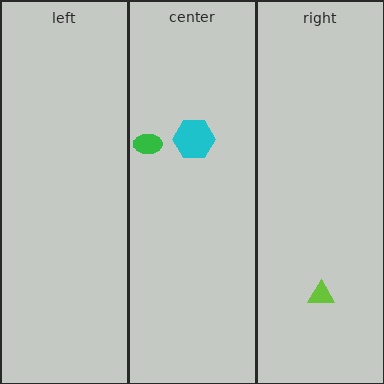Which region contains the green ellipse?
The center region.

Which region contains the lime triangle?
The right region.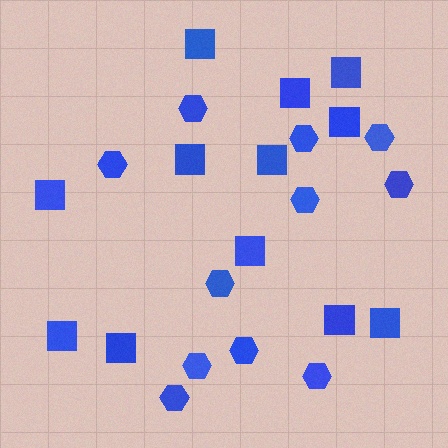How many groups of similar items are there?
There are 2 groups: one group of hexagons (11) and one group of squares (12).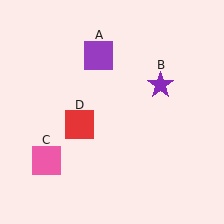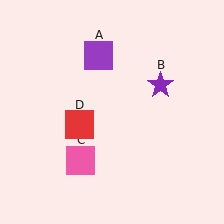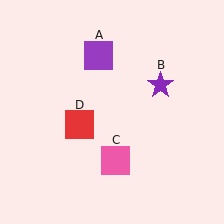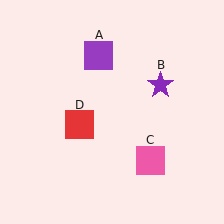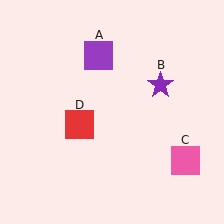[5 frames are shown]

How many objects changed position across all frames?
1 object changed position: pink square (object C).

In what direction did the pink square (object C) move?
The pink square (object C) moved right.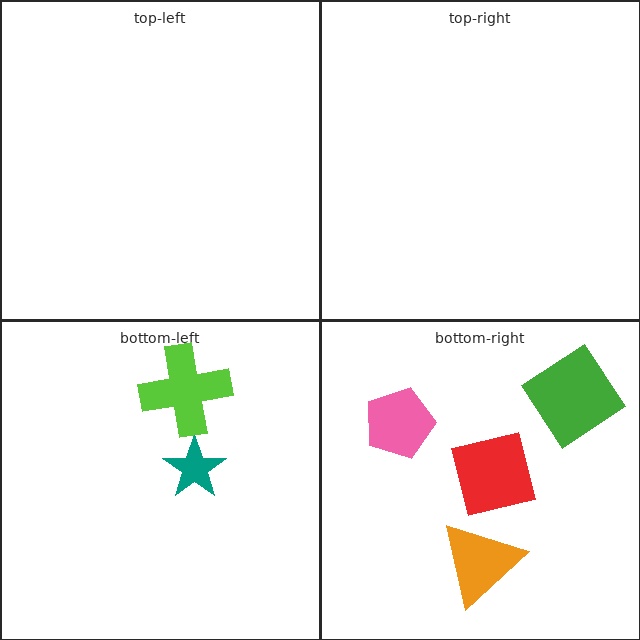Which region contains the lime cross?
The bottom-left region.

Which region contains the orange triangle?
The bottom-right region.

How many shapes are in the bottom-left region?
2.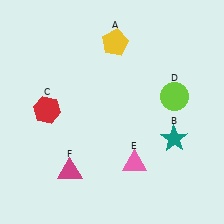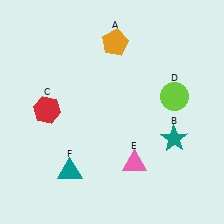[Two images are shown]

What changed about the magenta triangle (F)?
In Image 1, F is magenta. In Image 2, it changed to teal.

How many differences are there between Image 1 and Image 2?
There are 2 differences between the two images.